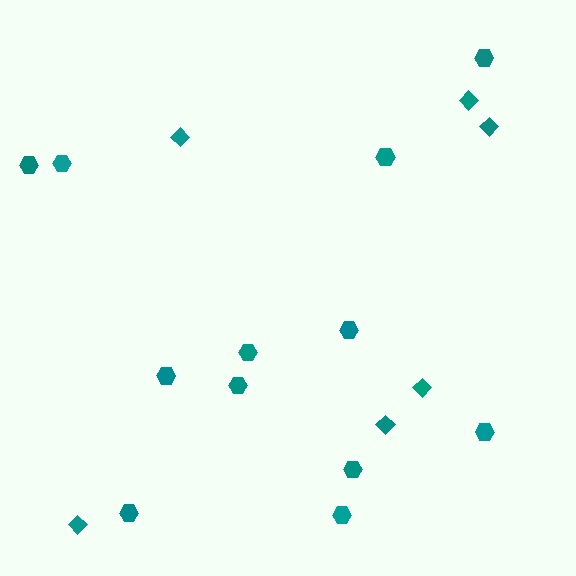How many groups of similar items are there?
There are 2 groups: one group of hexagons (12) and one group of diamonds (6).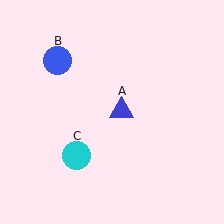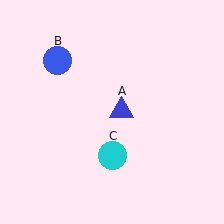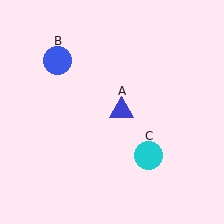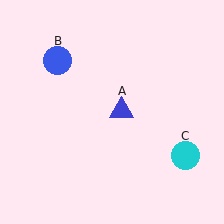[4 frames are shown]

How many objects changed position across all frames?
1 object changed position: cyan circle (object C).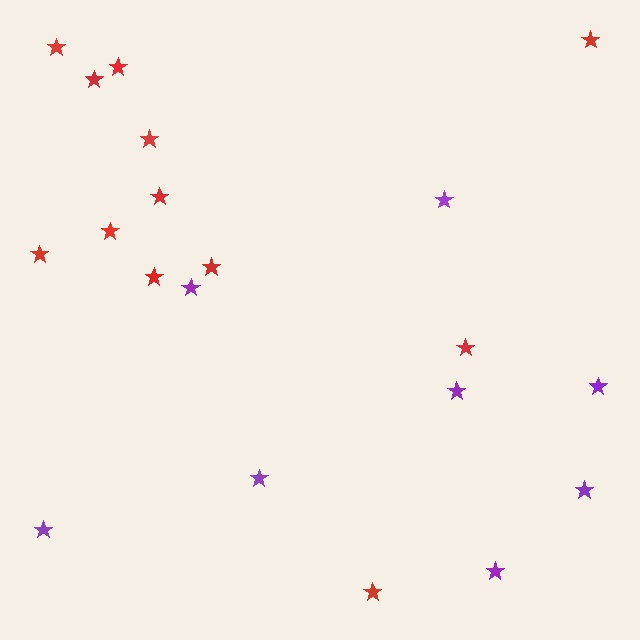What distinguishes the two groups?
There are 2 groups: one group of red stars (12) and one group of purple stars (8).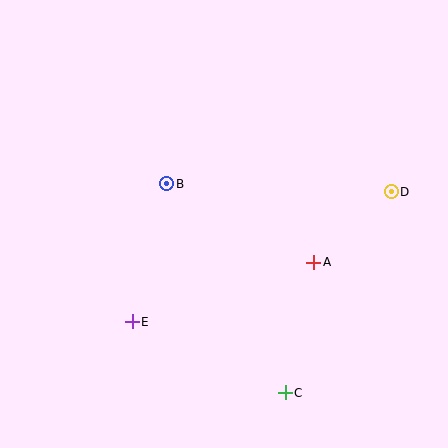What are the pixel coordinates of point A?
Point A is at (314, 262).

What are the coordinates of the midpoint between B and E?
The midpoint between B and E is at (149, 253).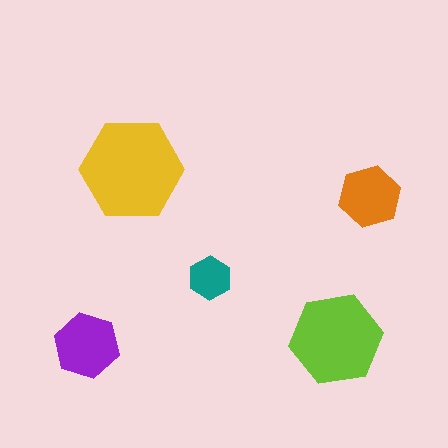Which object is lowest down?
The purple hexagon is bottommost.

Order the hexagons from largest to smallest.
the yellow one, the lime one, the purple one, the orange one, the teal one.